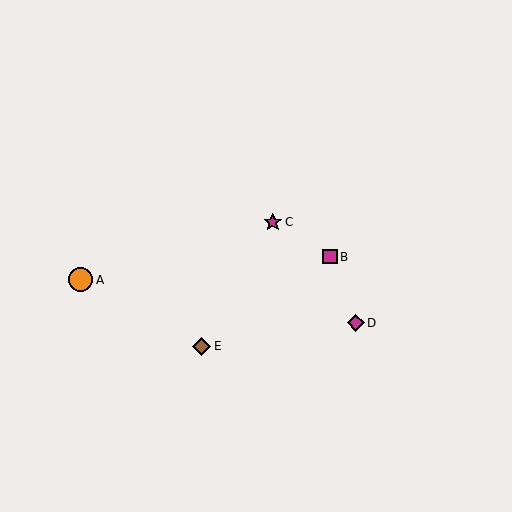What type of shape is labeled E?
Shape E is a brown diamond.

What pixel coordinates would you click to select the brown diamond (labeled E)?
Click at (201, 346) to select the brown diamond E.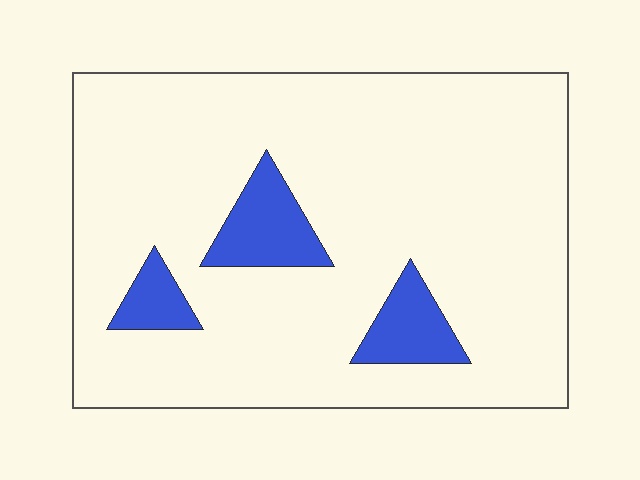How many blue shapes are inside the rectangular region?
3.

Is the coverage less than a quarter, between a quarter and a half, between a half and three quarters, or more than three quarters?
Less than a quarter.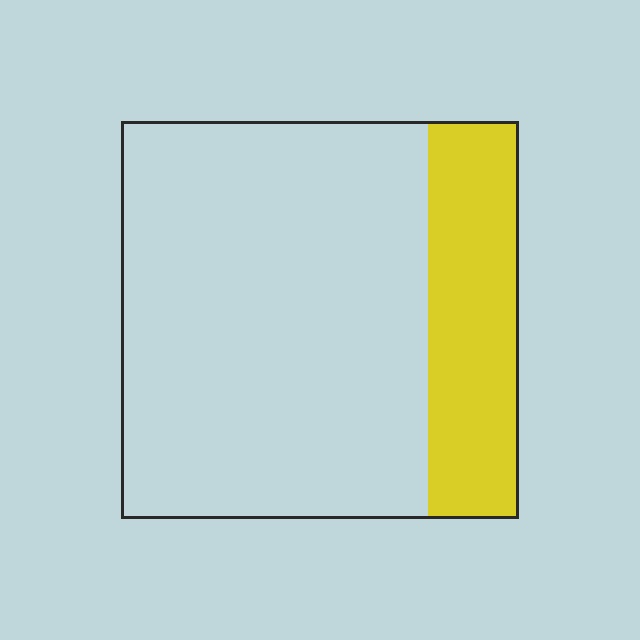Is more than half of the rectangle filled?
No.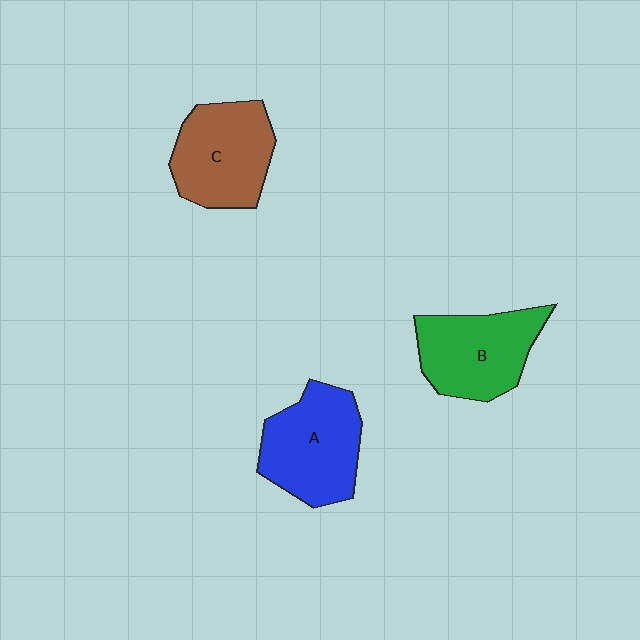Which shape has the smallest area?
Shape B (green).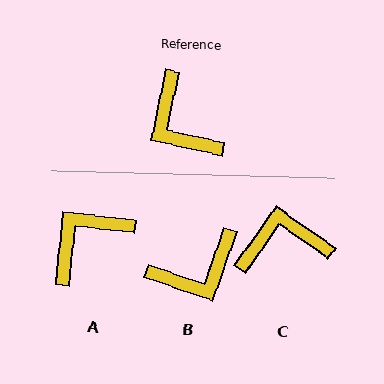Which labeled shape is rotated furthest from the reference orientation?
C, about 113 degrees away.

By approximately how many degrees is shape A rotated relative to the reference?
Approximately 84 degrees clockwise.